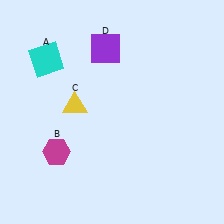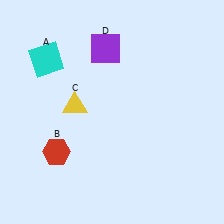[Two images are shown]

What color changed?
The hexagon (B) changed from magenta in Image 1 to red in Image 2.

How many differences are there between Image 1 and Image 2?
There is 1 difference between the two images.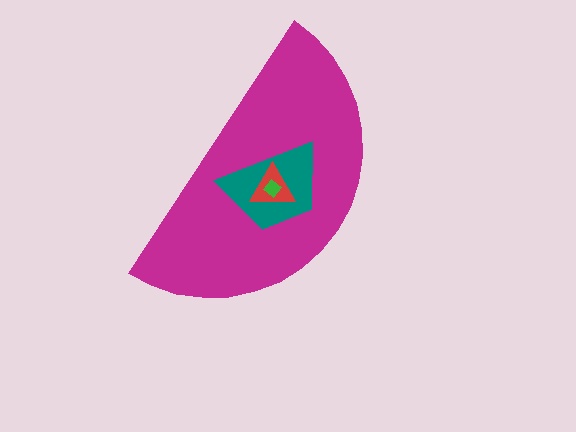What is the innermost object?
The green diamond.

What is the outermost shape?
The magenta semicircle.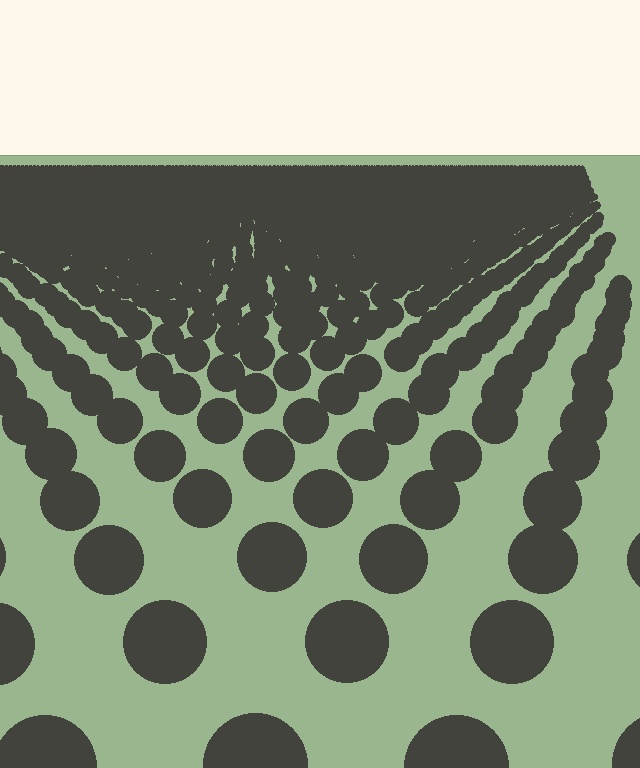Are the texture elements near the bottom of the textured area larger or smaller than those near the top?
Larger. Near the bottom, elements are closer to the viewer and appear at a bigger on-screen size.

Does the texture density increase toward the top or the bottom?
Density increases toward the top.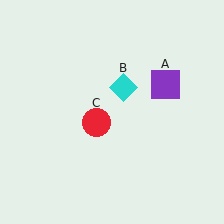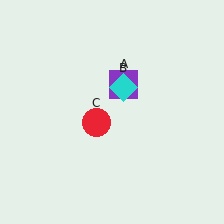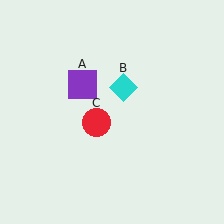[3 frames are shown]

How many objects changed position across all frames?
1 object changed position: purple square (object A).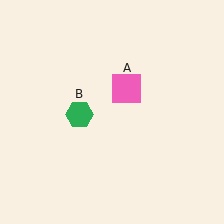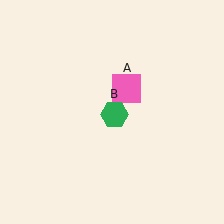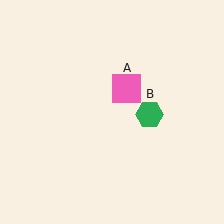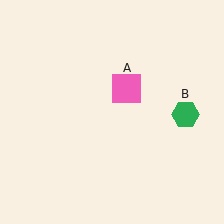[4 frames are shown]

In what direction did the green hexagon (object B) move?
The green hexagon (object B) moved right.